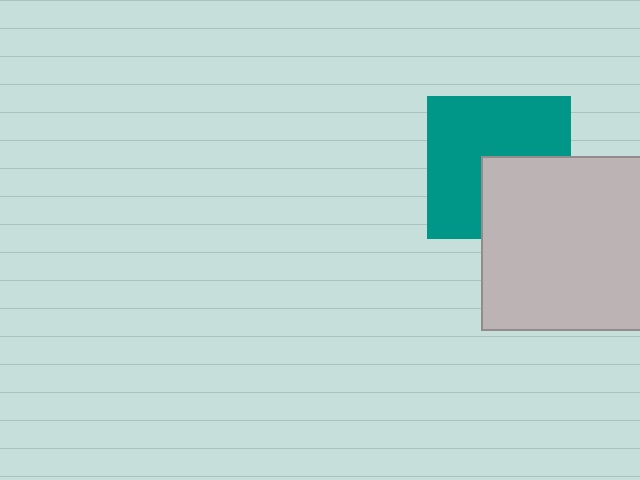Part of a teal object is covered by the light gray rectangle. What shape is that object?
It is a square.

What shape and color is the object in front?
The object in front is a light gray rectangle.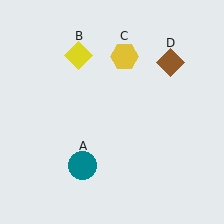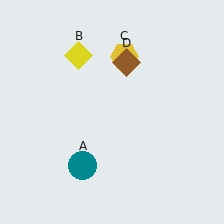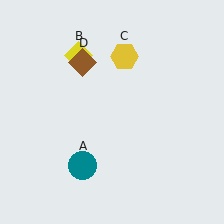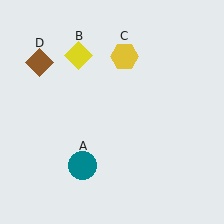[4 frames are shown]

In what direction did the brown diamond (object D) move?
The brown diamond (object D) moved left.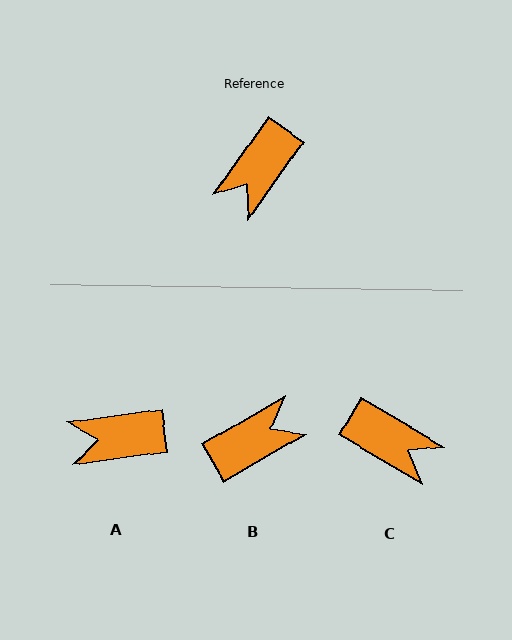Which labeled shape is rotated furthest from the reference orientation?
B, about 156 degrees away.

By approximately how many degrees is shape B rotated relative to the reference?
Approximately 156 degrees counter-clockwise.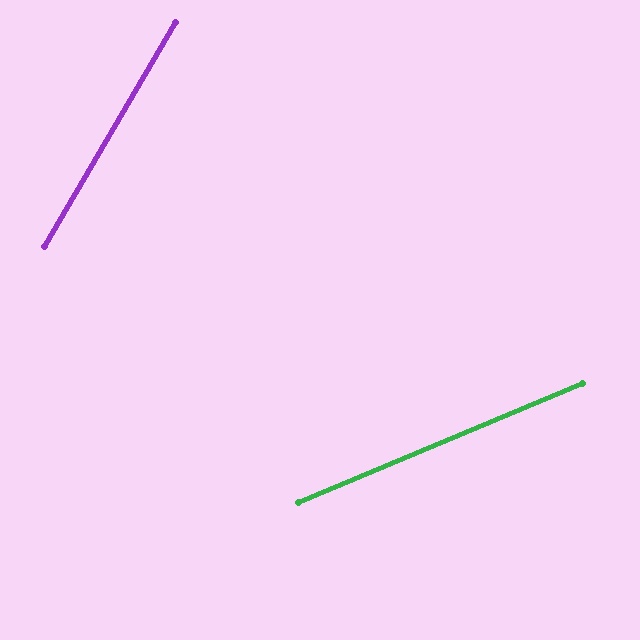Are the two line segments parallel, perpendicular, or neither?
Neither parallel nor perpendicular — they differ by about 37°.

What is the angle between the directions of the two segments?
Approximately 37 degrees.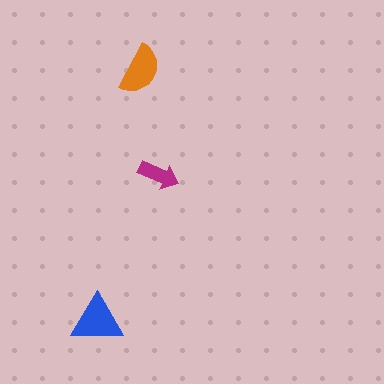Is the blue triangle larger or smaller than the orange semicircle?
Larger.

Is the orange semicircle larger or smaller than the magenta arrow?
Larger.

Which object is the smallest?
The magenta arrow.